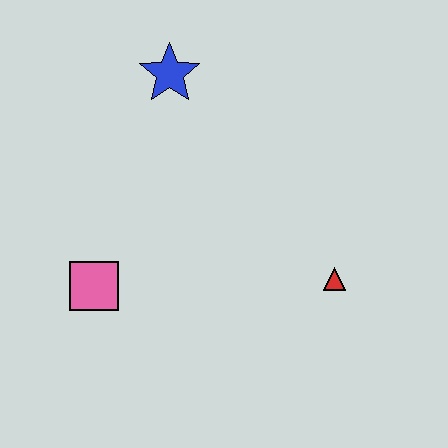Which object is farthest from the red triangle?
The blue star is farthest from the red triangle.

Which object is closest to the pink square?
The blue star is closest to the pink square.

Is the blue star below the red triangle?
No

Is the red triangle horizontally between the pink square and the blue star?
No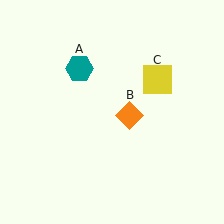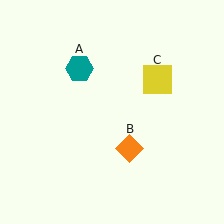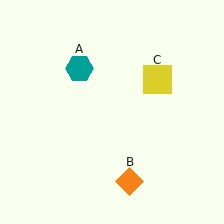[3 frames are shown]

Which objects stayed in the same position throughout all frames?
Teal hexagon (object A) and yellow square (object C) remained stationary.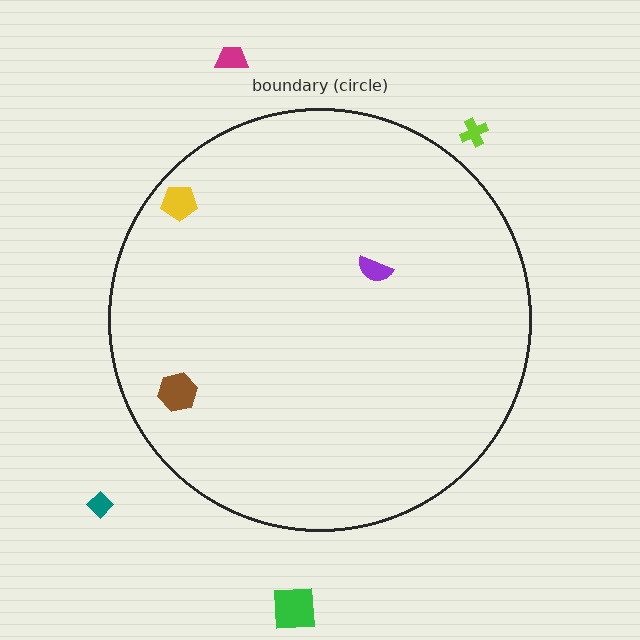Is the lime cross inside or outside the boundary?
Outside.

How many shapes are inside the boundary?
3 inside, 4 outside.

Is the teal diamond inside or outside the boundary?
Outside.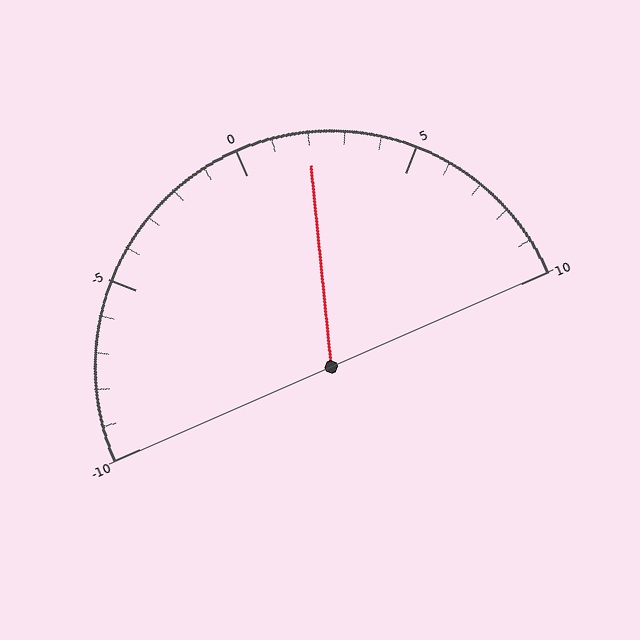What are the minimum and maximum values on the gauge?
The gauge ranges from -10 to 10.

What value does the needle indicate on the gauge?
The needle indicates approximately 2.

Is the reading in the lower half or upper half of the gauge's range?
The reading is in the upper half of the range (-10 to 10).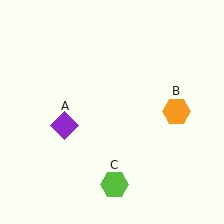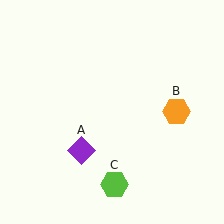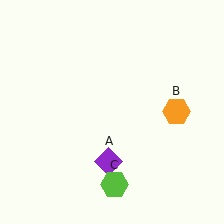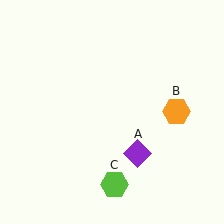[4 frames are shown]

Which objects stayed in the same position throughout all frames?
Orange hexagon (object B) and lime hexagon (object C) remained stationary.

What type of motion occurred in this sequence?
The purple diamond (object A) rotated counterclockwise around the center of the scene.